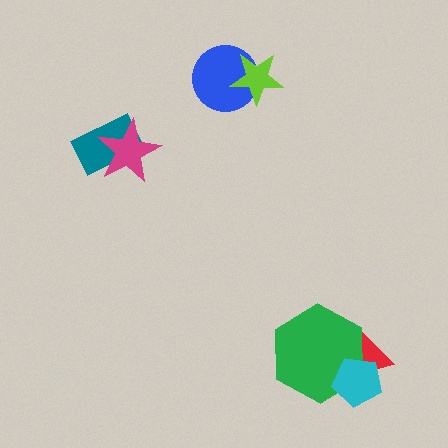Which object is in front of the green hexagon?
The cyan pentagon is in front of the green hexagon.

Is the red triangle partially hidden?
Yes, it is partially covered by another shape.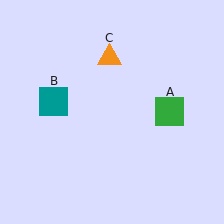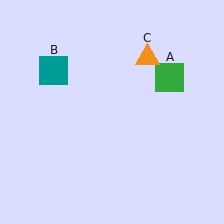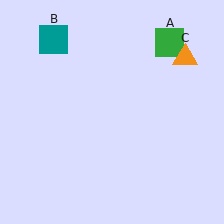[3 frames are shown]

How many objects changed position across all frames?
3 objects changed position: green square (object A), teal square (object B), orange triangle (object C).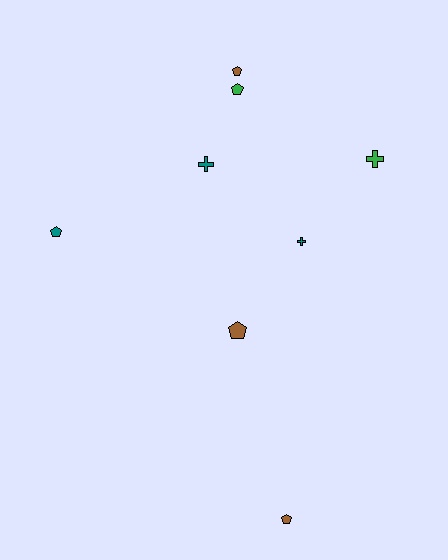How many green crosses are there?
There is 1 green cross.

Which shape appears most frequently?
Pentagon, with 5 objects.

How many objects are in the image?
There are 8 objects.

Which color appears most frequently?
Brown, with 3 objects.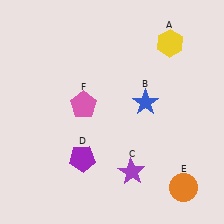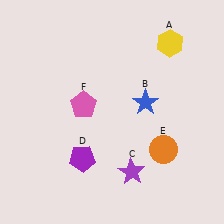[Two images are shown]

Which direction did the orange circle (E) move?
The orange circle (E) moved up.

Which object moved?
The orange circle (E) moved up.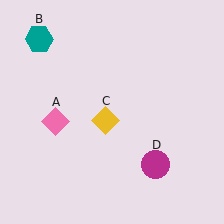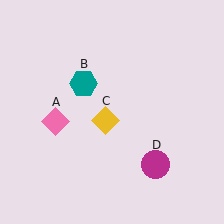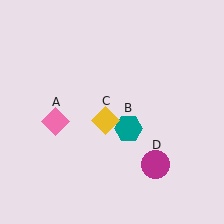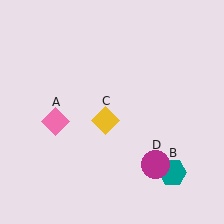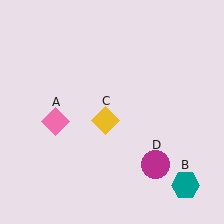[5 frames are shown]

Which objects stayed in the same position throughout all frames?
Pink diamond (object A) and yellow diamond (object C) and magenta circle (object D) remained stationary.